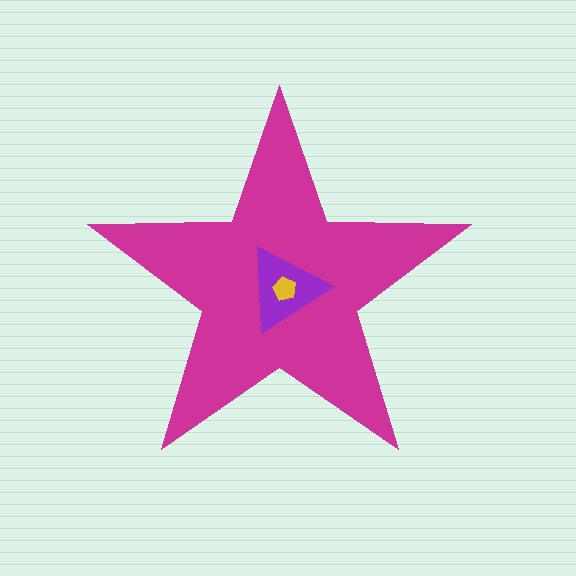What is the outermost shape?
The magenta star.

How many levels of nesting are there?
3.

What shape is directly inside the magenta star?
The purple triangle.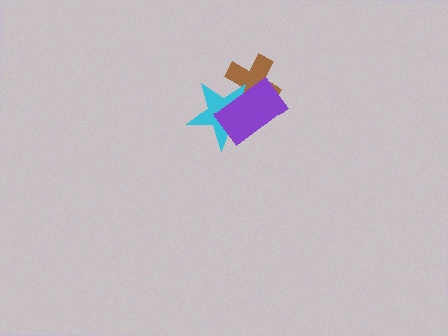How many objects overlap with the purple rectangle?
2 objects overlap with the purple rectangle.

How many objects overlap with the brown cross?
2 objects overlap with the brown cross.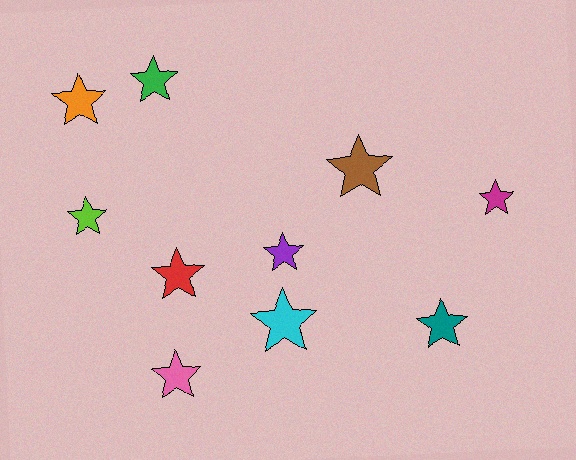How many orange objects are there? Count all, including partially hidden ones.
There is 1 orange object.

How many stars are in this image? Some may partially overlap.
There are 10 stars.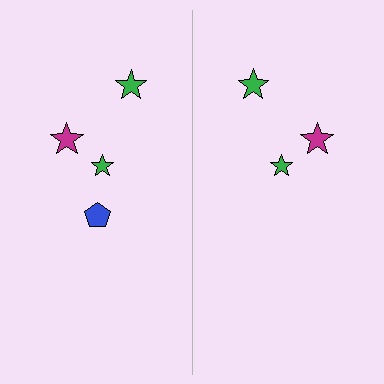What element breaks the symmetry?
A blue pentagon is missing from the right side.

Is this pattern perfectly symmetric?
No, the pattern is not perfectly symmetric. A blue pentagon is missing from the right side.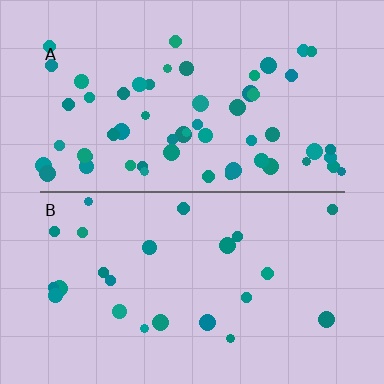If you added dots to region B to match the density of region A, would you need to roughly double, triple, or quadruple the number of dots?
Approximately triple.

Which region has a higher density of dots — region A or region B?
A (the top).